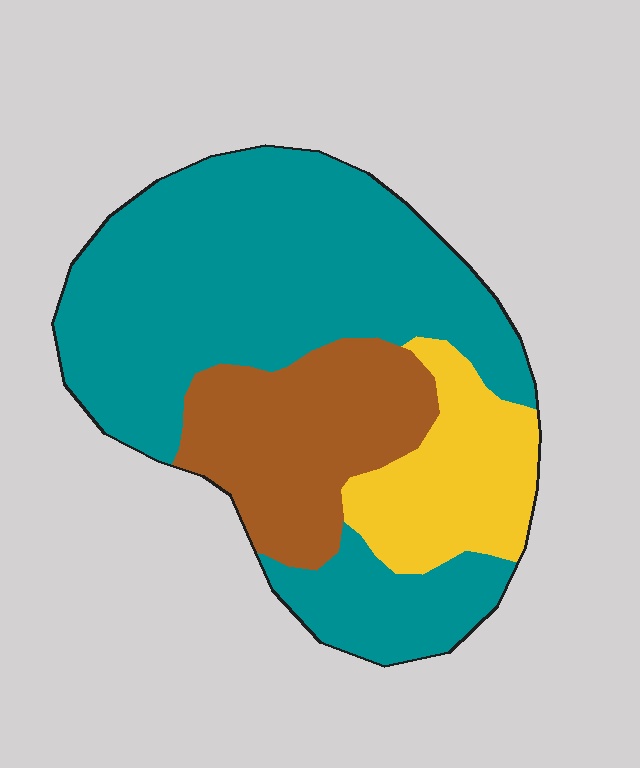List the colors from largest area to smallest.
From largest to smallest: teal, brown, yellow.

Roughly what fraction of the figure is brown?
Brown takes up about one fifth (1/5) of the figure.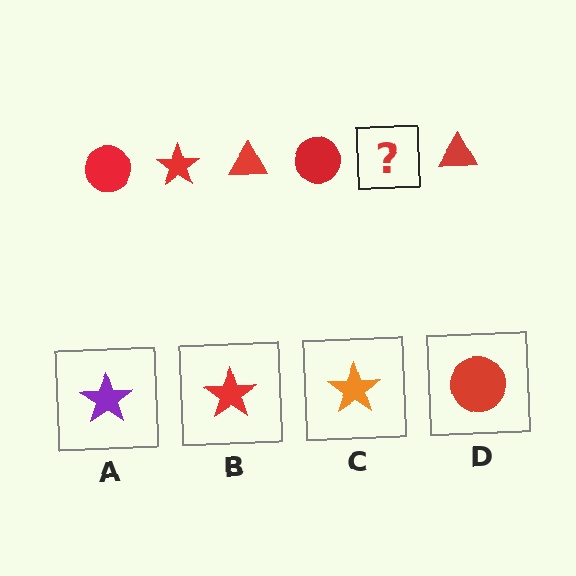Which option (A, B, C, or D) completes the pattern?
B.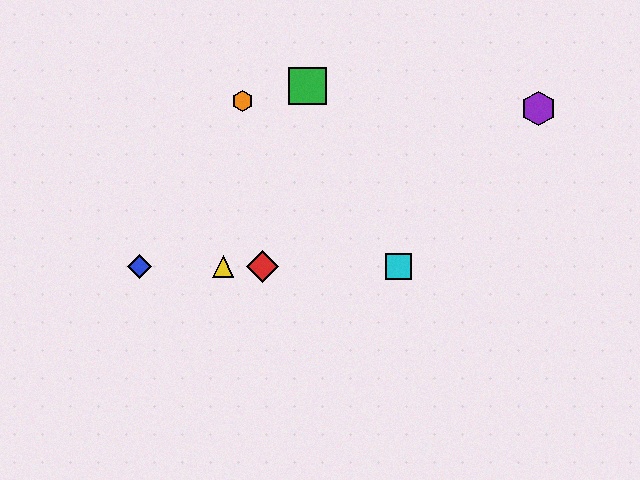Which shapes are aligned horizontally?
The red diamond, the blue diamond, the yellow triangle, the cyan square are aligned horizontally.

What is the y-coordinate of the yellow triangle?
The yellow triangle is at y≈266.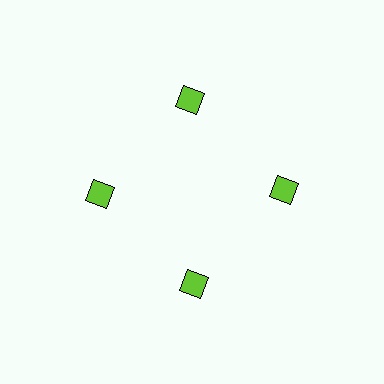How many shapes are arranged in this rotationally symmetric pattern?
There are 4 shapes, arranged in 4 groups of 1.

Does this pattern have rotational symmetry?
Yes, this pattern has 4-fold rotational symmetry. It looks the same after rotating 90 degrees around the center.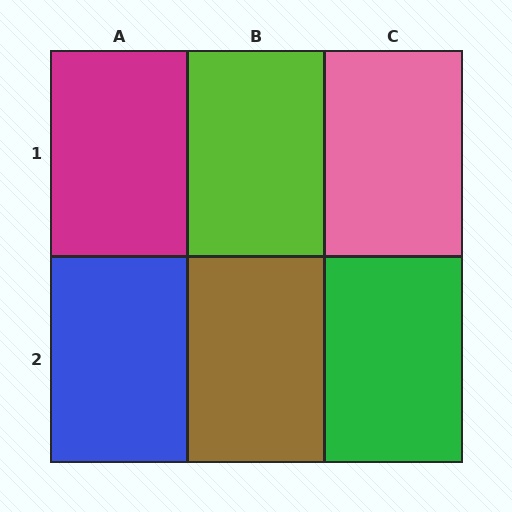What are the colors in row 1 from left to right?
Magenta, lime, pink.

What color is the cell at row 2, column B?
Brown.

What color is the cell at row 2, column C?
Green.